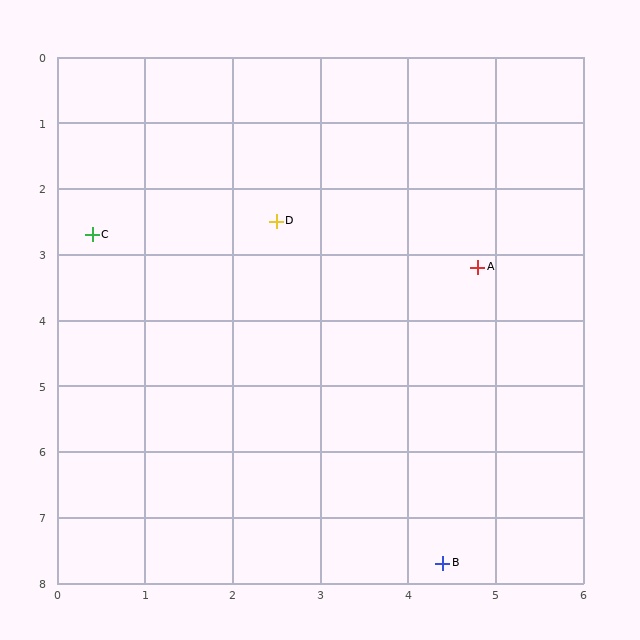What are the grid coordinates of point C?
Point C is at approximately (0.4, 2.7).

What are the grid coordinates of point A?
Point A is at approximately (4.8, 3.2).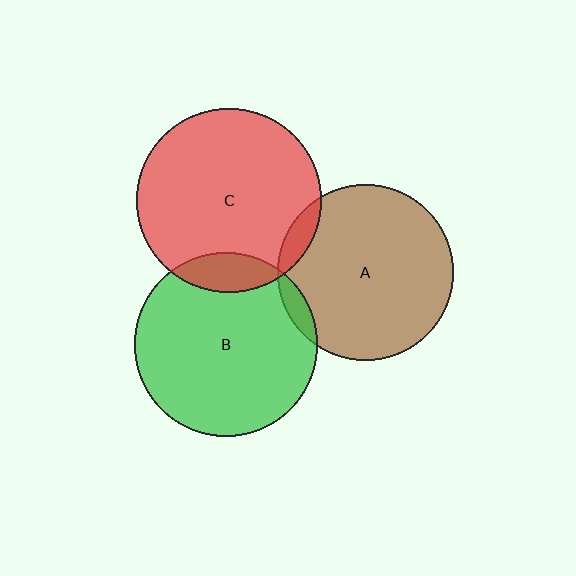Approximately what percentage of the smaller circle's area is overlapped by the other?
Approximately 5%.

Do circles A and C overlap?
Yes.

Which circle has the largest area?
Circle C (red).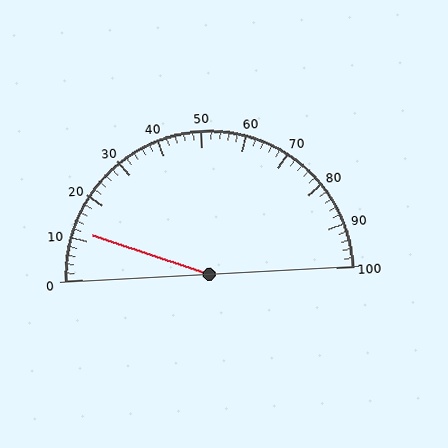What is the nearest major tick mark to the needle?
The nearest major tick mark is 10.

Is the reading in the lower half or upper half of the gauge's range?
The reading is in the lower half of the range (0 to 100).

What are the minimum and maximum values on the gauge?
The gauge ranges from 0 to 100.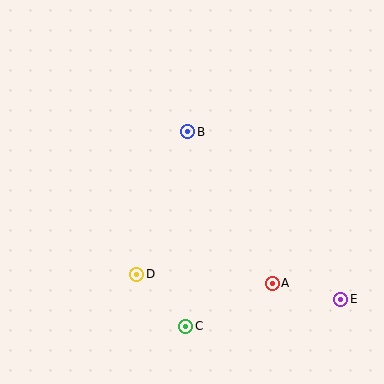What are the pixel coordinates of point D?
Point D is at (137, 274).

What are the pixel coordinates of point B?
Point B is at (188, 132).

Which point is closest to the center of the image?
Point B at (188, 132) is closest to the center.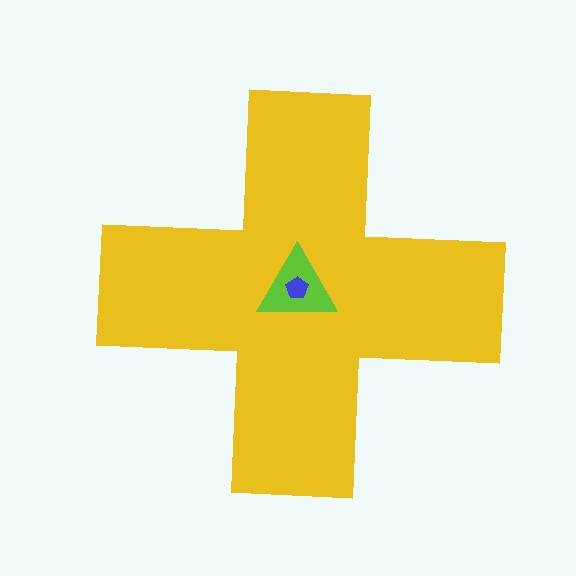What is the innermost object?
The blue pentagon.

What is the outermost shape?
The yellow cross.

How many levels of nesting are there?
3.